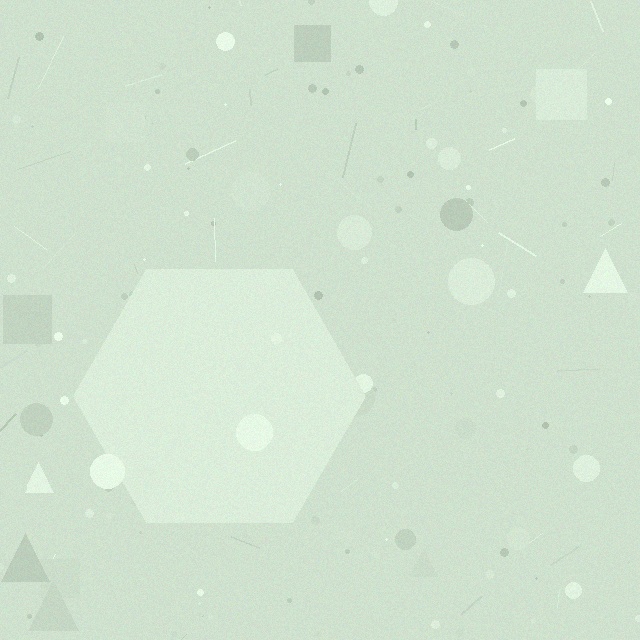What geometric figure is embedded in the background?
A hexagon is embedded in the background.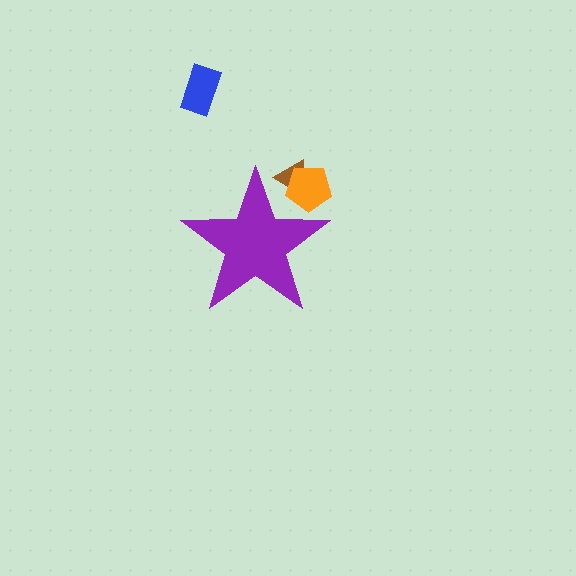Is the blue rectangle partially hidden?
No, the blue rectangle is fully visible.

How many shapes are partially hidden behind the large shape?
2 shapes are partially hidden.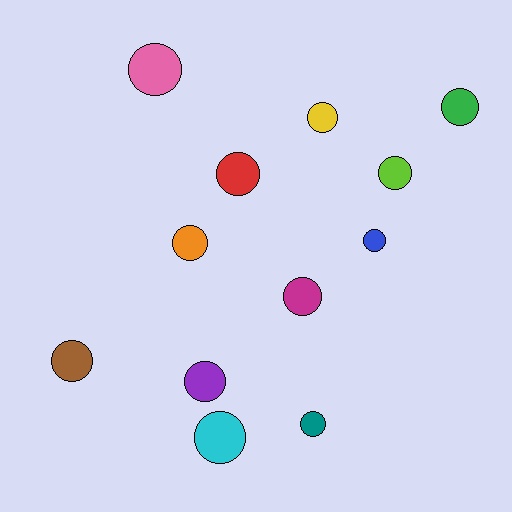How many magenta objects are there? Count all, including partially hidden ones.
There is 1 magenta object.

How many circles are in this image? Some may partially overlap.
There are 12 circles.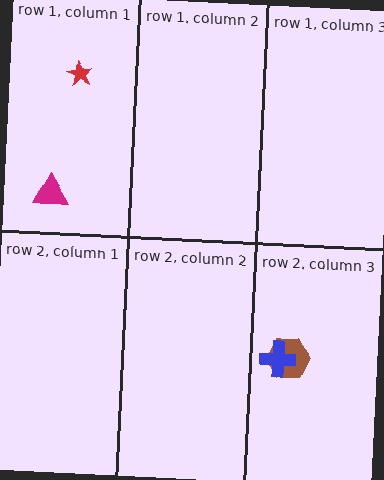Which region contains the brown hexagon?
The row 2, column 3 region.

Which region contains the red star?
The row 1, column 1 region.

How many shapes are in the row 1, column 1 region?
2.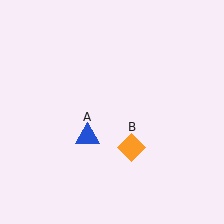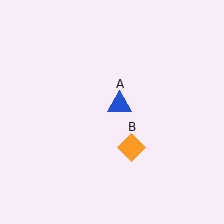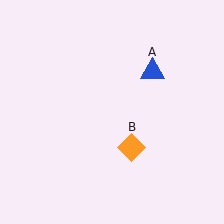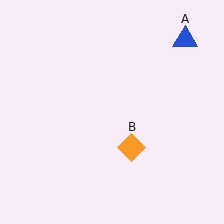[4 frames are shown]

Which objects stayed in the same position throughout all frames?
Orange diamond (object B) remained stationary.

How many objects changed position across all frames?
1 object changed position: blue triangle (object A).